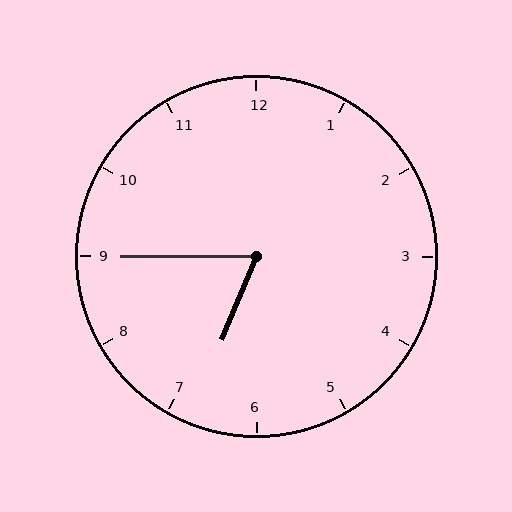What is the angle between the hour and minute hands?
Approximately 68 degrees.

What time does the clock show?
6:45.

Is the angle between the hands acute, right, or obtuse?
It is acute.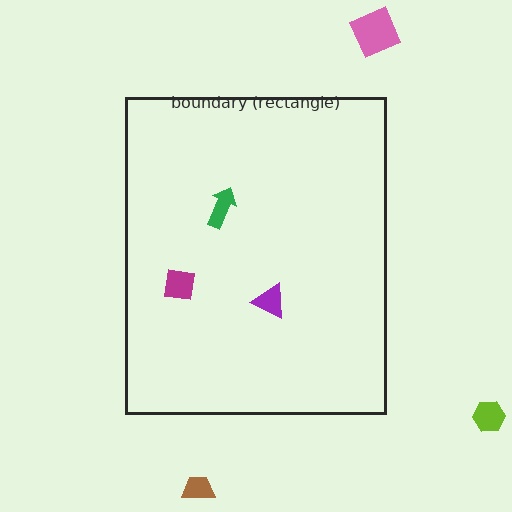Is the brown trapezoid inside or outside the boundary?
Outside.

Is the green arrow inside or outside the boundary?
Inside.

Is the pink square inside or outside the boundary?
Outside.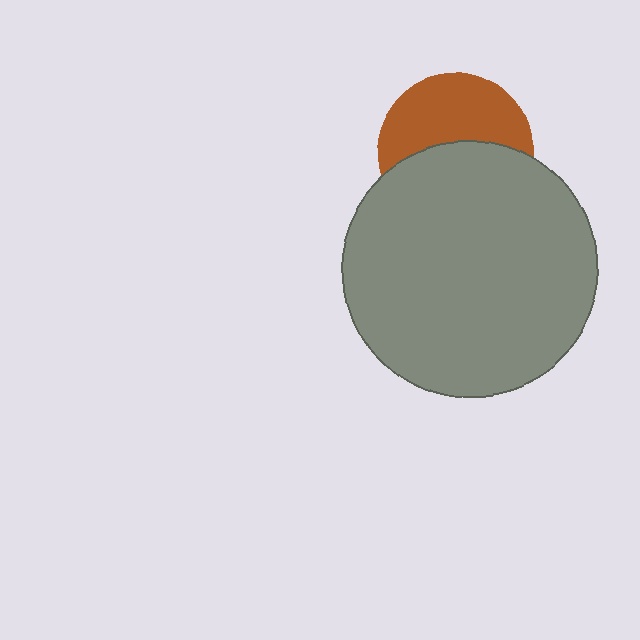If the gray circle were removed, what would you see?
You would see the complete brown circle.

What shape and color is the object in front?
The object in front is a gray circle.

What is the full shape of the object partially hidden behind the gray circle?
The partially hidden object is a brown circle.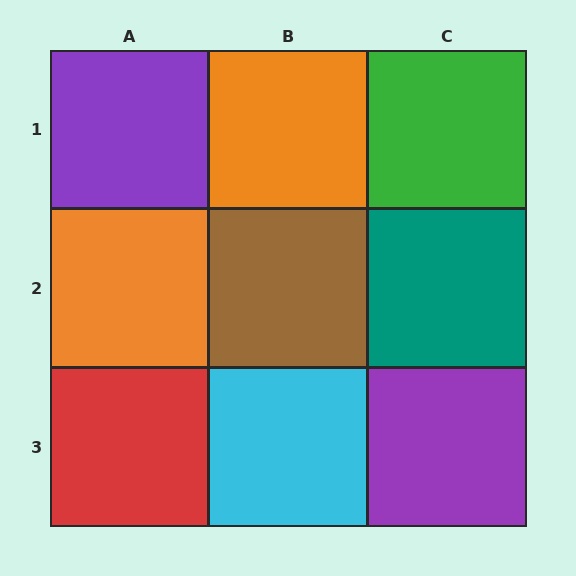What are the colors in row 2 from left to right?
Orange, brown, teal.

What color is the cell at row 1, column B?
Orange.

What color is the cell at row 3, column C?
Purple.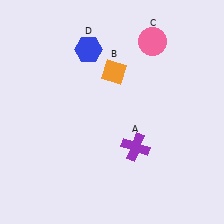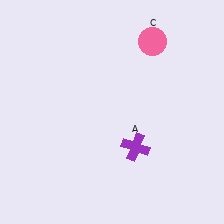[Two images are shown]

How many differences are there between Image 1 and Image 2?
There are 2 differences between the two images.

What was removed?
The blue hexagon (D), the orange diamond (B) were removed in Image 2.